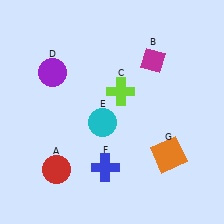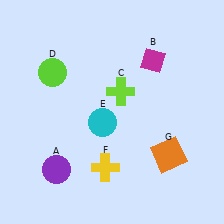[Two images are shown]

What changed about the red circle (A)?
In Image 1, A is red. In Image 2, it changed to purple.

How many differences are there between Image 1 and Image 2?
There are 3 differences between the two images.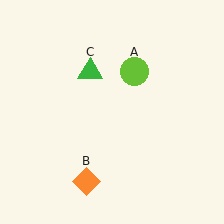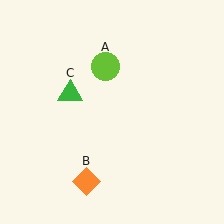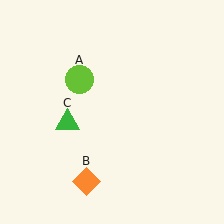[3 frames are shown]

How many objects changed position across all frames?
2 objects changed position: lime circle (object A), green triangle (object C).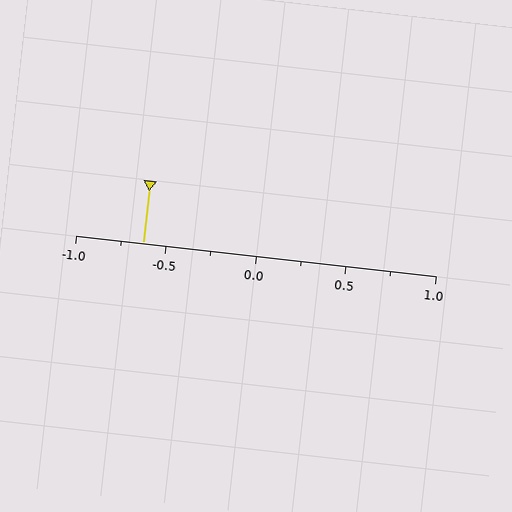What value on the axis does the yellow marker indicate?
The marker indicates approximately -0.62.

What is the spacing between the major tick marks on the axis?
The major ticks are spaced 0.5 apart.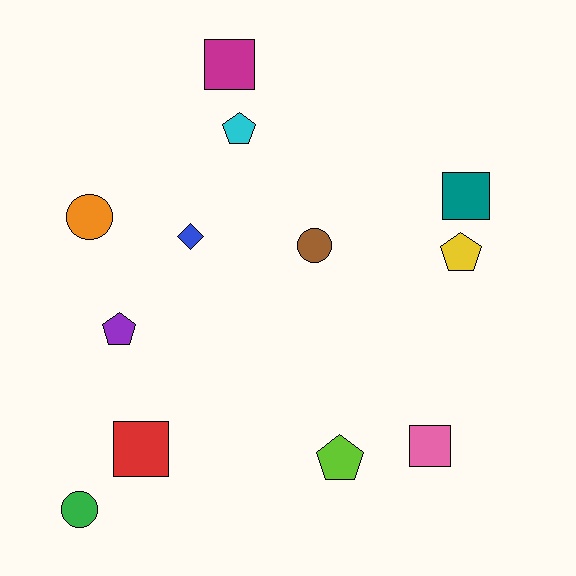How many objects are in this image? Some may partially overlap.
There are 12 objects.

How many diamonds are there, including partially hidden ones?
There is 1 diamond.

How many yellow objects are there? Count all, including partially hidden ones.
There is 1 yellow object.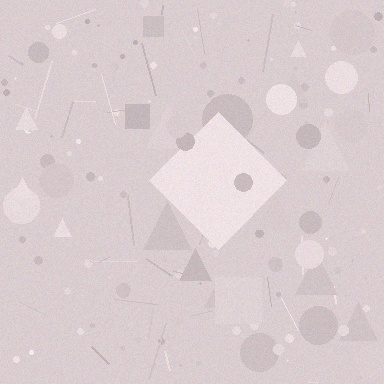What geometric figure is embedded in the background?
A diamond is embedded in the background.